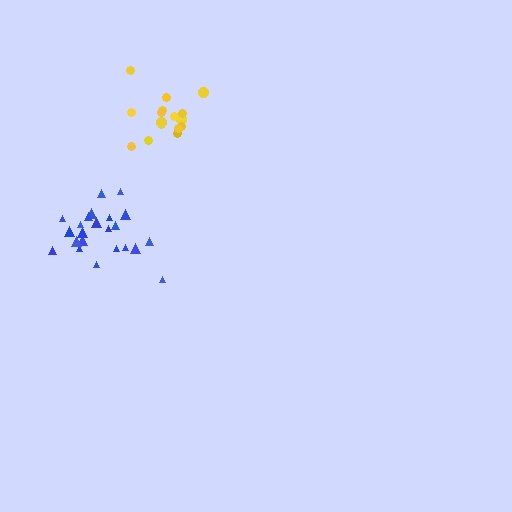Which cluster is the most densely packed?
Blue.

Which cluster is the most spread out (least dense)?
Yellow.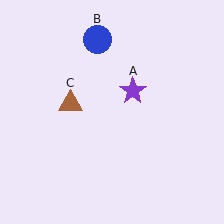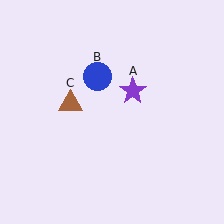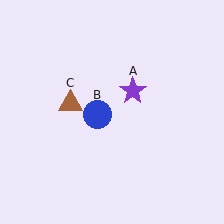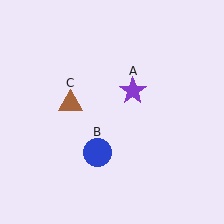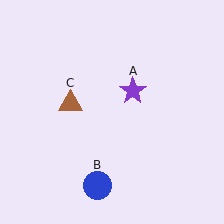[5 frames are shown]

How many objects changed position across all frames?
1 object changed position: blue circle (object B).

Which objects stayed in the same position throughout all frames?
Purple star (object A) and brown triangle (object C) remained stationary.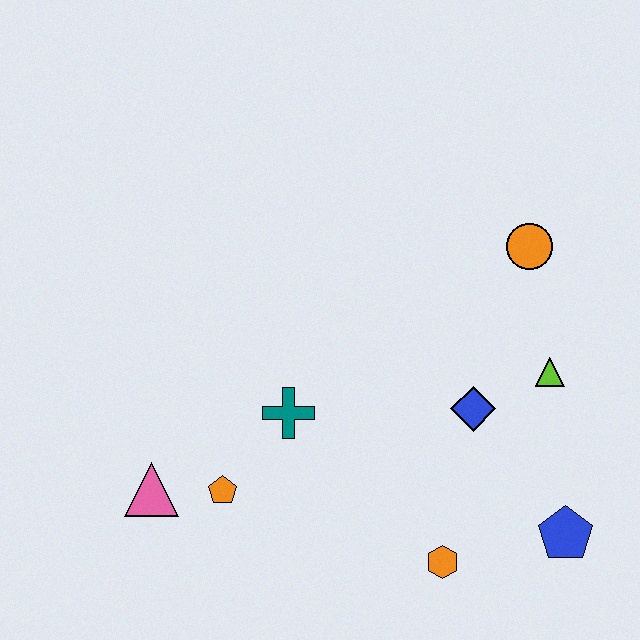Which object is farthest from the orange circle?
The pink triangle is farthest from the orange circle.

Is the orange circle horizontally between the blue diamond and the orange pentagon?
No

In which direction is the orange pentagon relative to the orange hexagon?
The orange pentagon is to the left of the orange hexagon.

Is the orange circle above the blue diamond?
Yes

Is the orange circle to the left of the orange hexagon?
No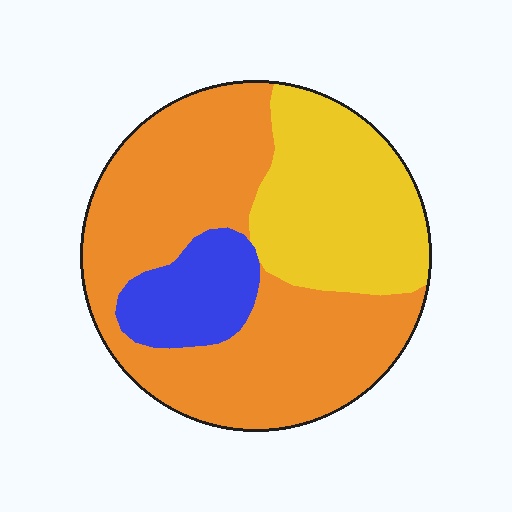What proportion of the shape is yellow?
Yellow takes up between a sixth and a third of the shape.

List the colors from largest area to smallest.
From largest to smallest: orange, yellow, blue.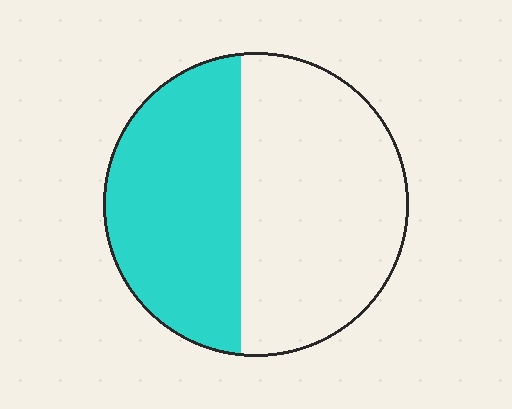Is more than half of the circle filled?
No.